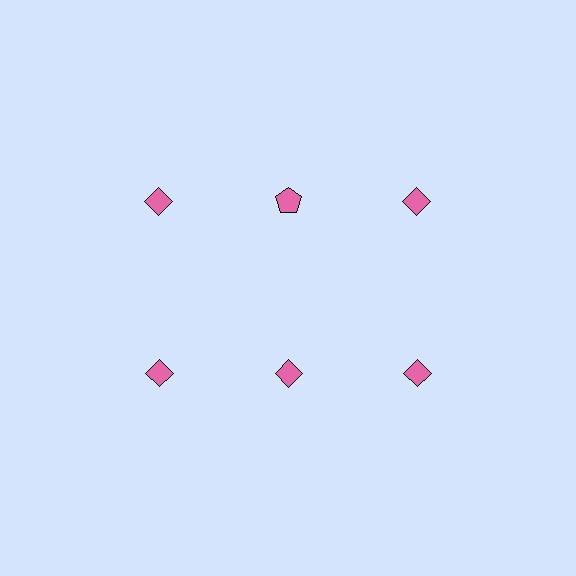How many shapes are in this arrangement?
There are 6 shapes arranged in a grid pattern.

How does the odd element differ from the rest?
It has a different shape: pentagon instead of diamond.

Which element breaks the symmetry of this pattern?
The pink pentagon in the top row, second from left column breaks the symmetry. All other shapes are pink diamonds.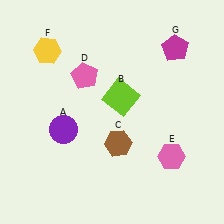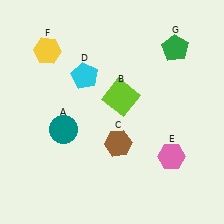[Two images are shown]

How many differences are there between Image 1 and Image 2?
There are 3 differences between the two images.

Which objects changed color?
A changed from purple to teal. D changed from pink to cyan. G changed from magenta to green.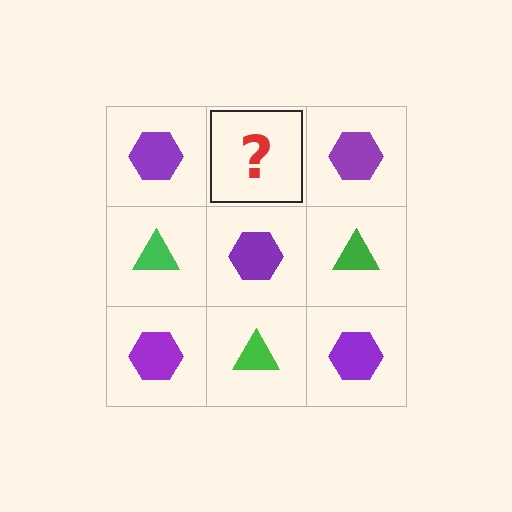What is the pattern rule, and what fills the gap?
The rule is that it alternates purple hexagon and green triangle in a checkerboard pattern. The gap should be filled with a green triangle.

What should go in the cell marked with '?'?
The missing cell should contain a green triangle.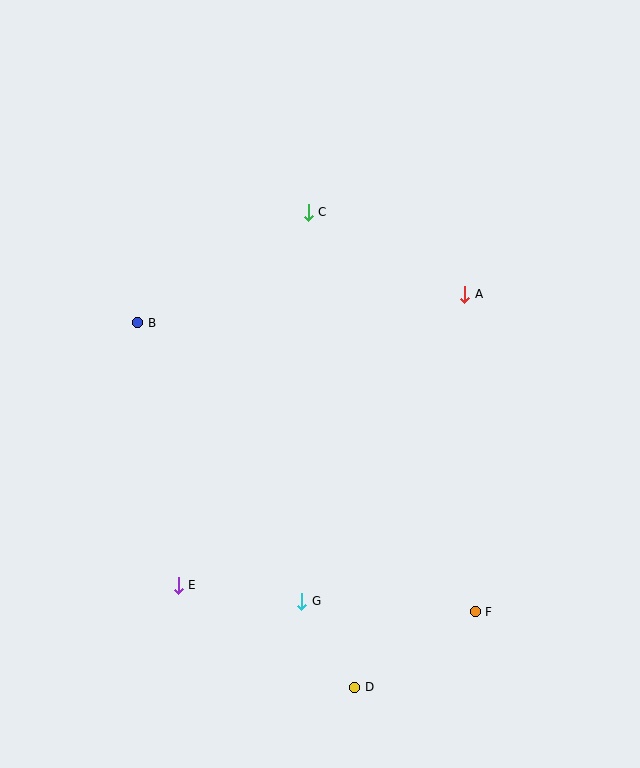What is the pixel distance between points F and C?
The distance between F and C is 433 pixels.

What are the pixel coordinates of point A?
Point A is at (465, 294).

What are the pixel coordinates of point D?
Point D is at (355, 687).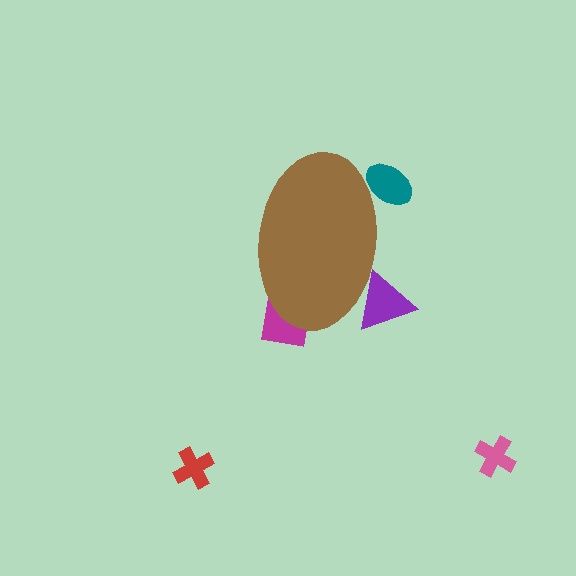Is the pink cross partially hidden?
No, the pink cross is fully visible.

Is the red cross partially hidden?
No, the red cross is fully visible.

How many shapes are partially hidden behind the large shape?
3 shapes are partially hidden.